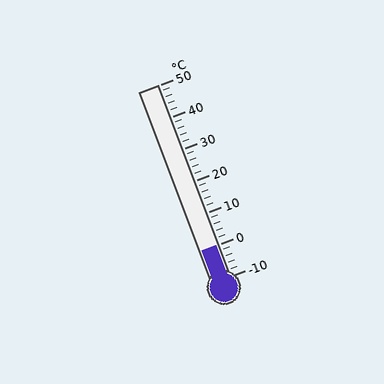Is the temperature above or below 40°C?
The temperature is below 40°C.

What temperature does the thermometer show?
The thermometer shows approximately 0°C.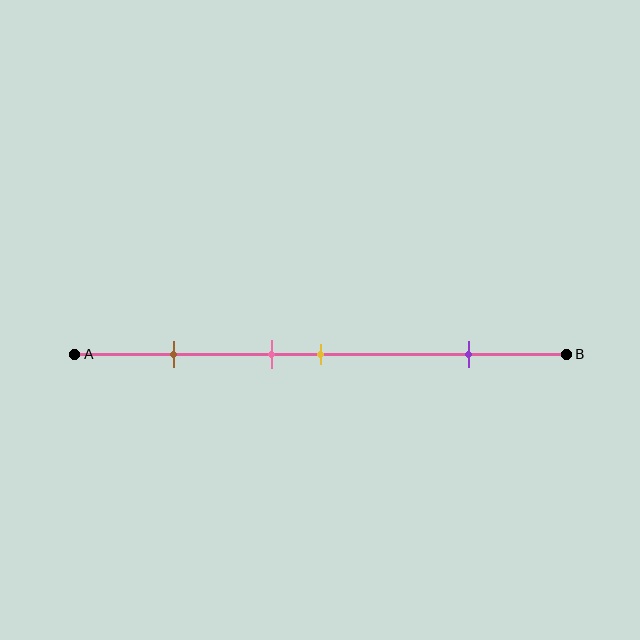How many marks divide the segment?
There are 4 marks dividing the segment.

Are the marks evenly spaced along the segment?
No, the marks are not evenly spaced.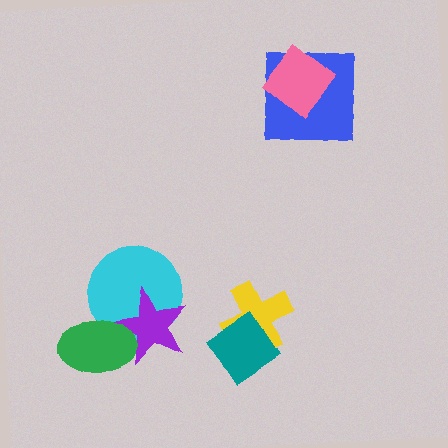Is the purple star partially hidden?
Yes, it is partially covered by another shape.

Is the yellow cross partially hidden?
Yes, it is partially covered by another shape.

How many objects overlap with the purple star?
2 objects overlap with the purple star.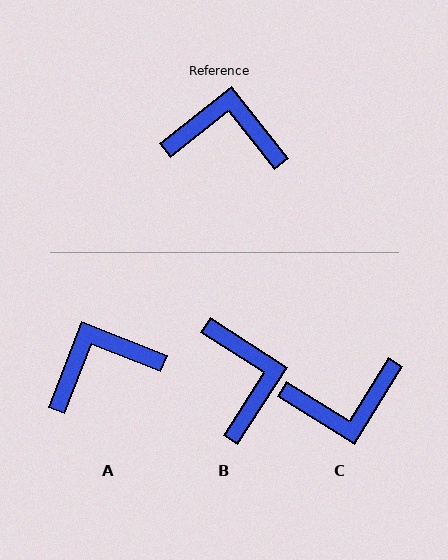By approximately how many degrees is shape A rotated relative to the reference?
Approximately 30 degrees counter-clockwise.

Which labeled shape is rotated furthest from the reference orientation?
C, about 160 degrees away.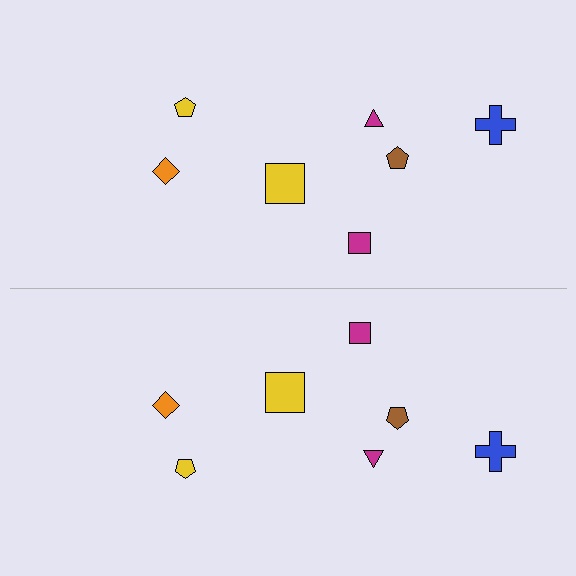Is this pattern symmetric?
Yes, this pattern has bilateral (reflection) symmetry.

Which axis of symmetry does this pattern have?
The pattern has a horizontal axis of symmetry running through the center of the image.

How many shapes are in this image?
There are 14 shapes in this image.